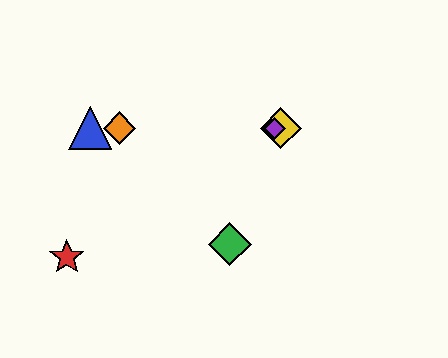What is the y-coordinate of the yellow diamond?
The yellow diamond is at y≈128.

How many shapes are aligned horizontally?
4 shapes (the blue triangle, the yellow diamond, the purple diamond, the orange diamond) are aligned horizontally.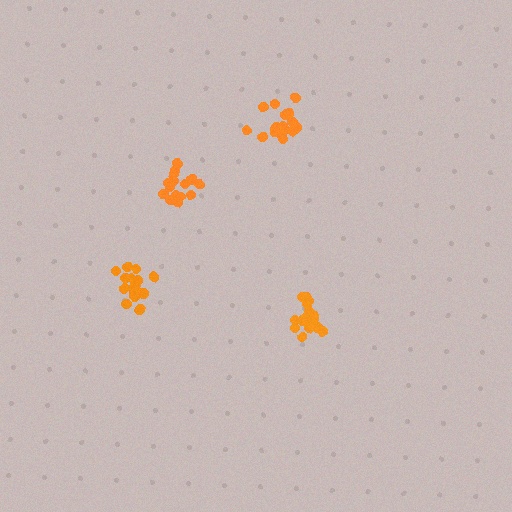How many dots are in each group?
Group 1: 16 dots, Group 2: 17 dots, Group 3: 19 dots, Group 4: 15 dots (67 total).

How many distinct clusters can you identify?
There are 4 distinct clusters.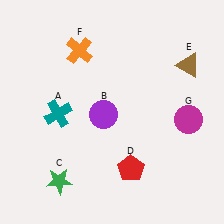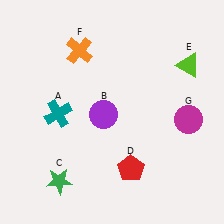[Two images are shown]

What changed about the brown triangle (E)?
In Image 1, E is brown. In Image 2, it changed to lime.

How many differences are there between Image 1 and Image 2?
There is 1 difference between the two images.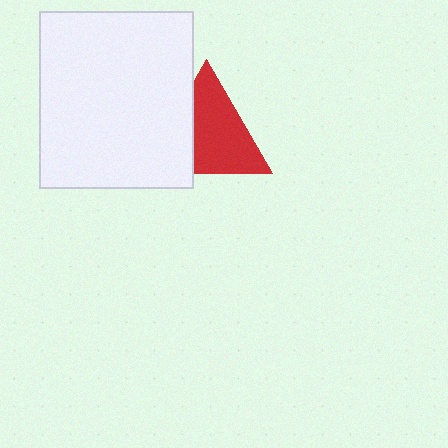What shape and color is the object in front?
The object in front is a white rectangle.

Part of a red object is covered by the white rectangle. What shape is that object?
It is a triangle.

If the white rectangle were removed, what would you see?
You would see the complete red triangle.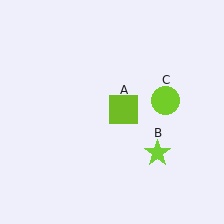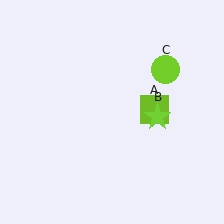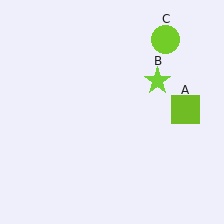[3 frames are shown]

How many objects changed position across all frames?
3 objects changed position: lime square (object A), lime star (object B), lime circle (object C).